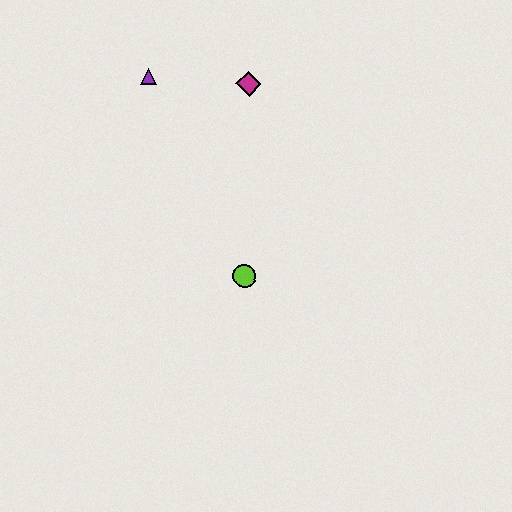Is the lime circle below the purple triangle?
Yes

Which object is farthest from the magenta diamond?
The lime circle is farthest from the magenta diamond.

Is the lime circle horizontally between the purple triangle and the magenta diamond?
Yes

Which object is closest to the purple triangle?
The magenta diamond is closest to the purple triangle.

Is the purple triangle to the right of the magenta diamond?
No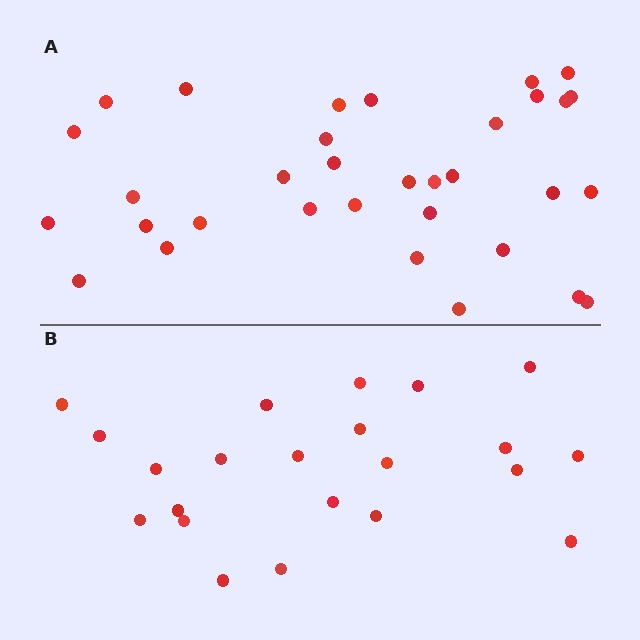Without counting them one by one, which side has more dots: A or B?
Region A (the top region) has more dots.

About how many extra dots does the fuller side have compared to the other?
Region A has roughly 12 or so more dots than region B.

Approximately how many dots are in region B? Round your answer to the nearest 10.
About 20 dots. (The exact count is 22, which rounds to 20.)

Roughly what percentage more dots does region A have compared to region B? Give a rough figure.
About 50% more.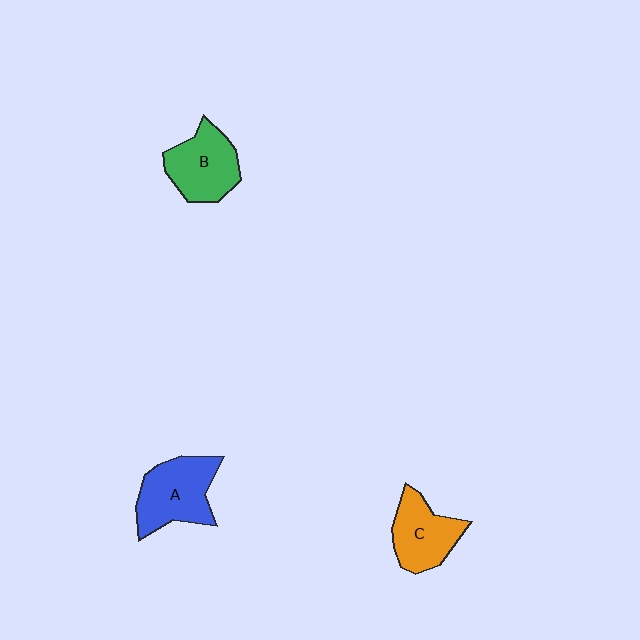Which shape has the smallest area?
Shape C (orange).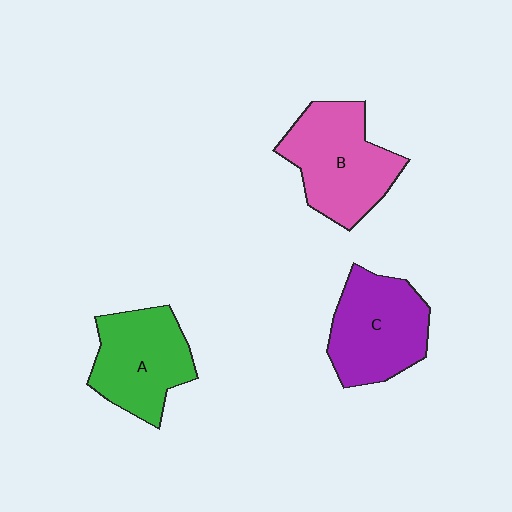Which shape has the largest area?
Shape B (pink).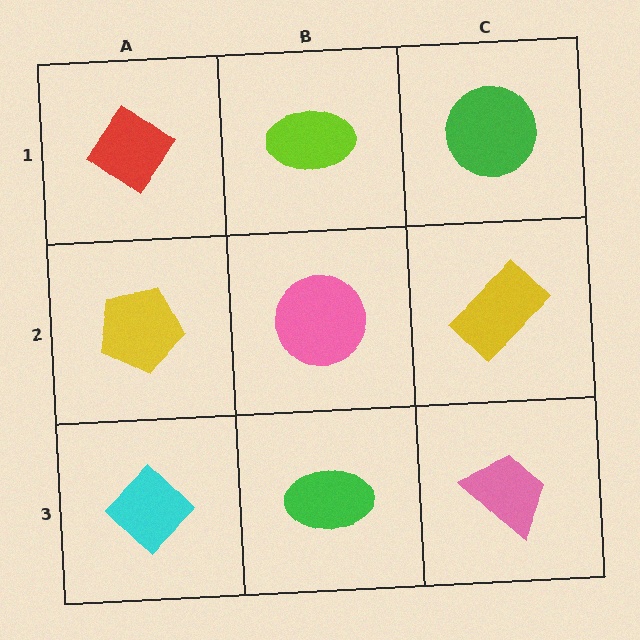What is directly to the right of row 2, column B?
A yellow rectangle.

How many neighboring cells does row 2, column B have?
4.